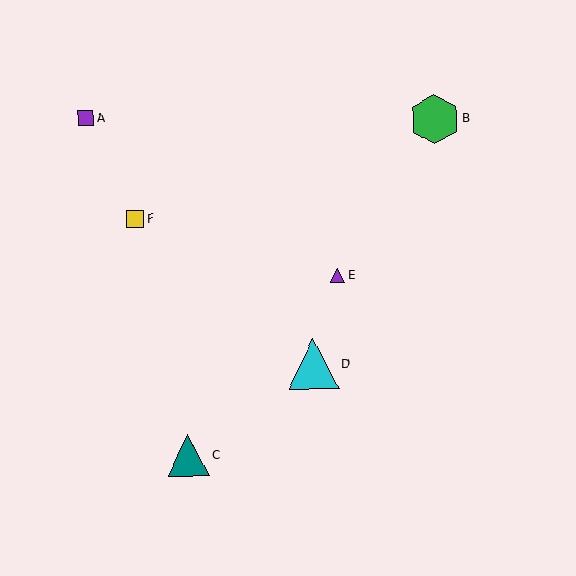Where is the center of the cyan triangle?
The center of the cyan triangle is at (313, 364).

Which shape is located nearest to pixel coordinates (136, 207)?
The yellow square (labeled F) at (136, 219) is nearest to that location.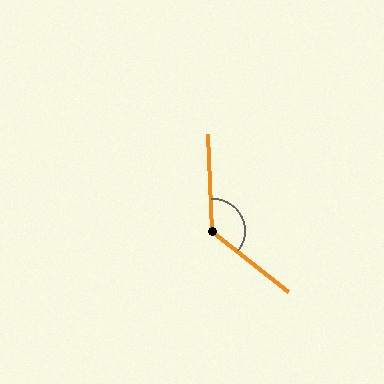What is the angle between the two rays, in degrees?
Approximately 131 degrees.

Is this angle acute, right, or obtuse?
It is obtuse.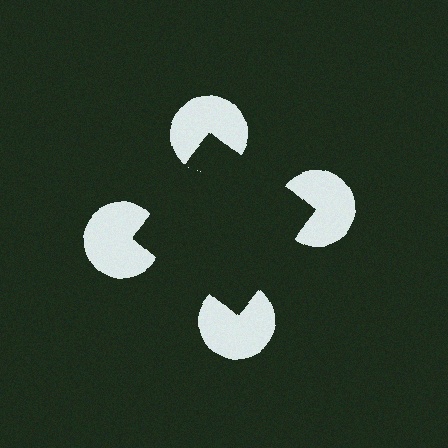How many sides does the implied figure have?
4 sides.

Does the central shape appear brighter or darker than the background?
It typically appears slightly darker than the background, even though no actual brightness change is drawn.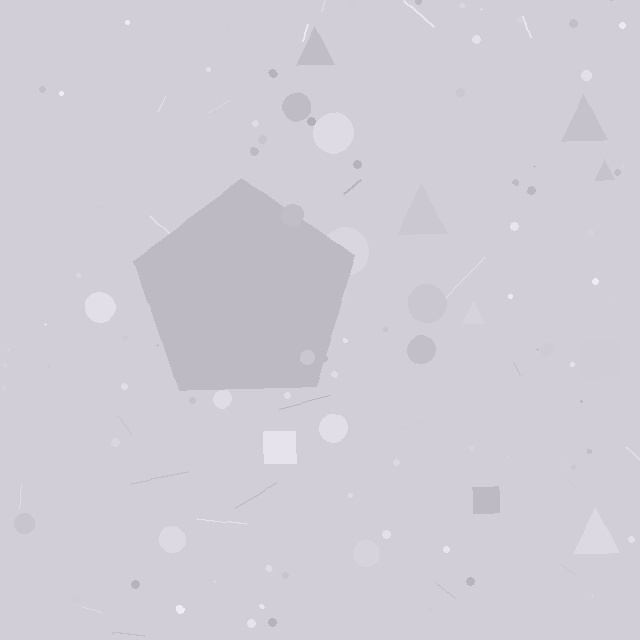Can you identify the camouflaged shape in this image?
The camouflaged shape is a pentagon.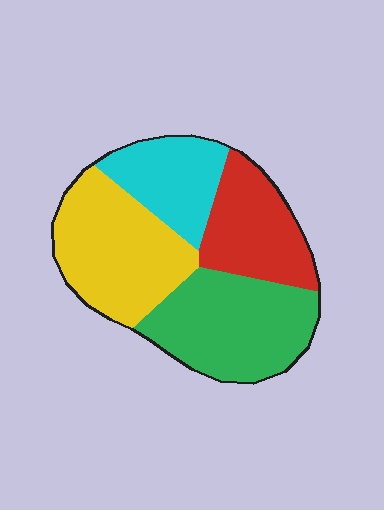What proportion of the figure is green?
Green takes up about one third (1/3) of the figure.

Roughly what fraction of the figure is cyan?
Cyan takes up between a sixth and a third of the figure.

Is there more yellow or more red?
Yellow.